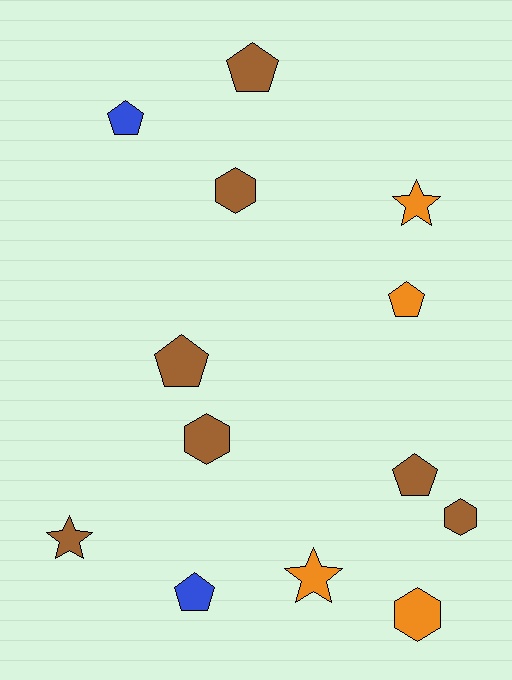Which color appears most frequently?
Brown, with 7 objects.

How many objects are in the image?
There are 13 objects.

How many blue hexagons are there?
There are no blue hexagons.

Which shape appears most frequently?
Pentagon, with 6 objects.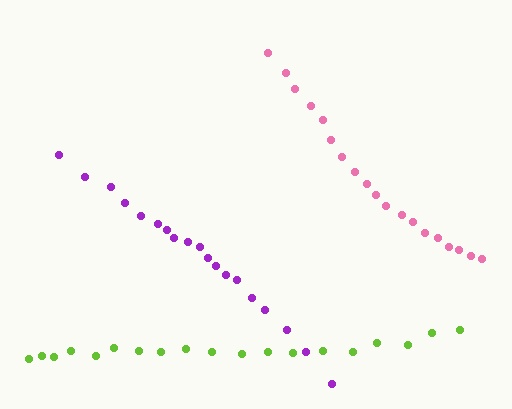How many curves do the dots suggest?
There are 3 distinct paths.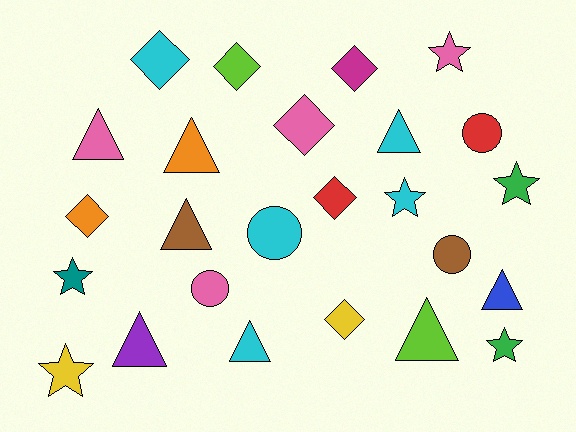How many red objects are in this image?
There are 2 red objects.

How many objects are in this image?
There are 25 objects.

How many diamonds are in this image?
There are 7 diamonds.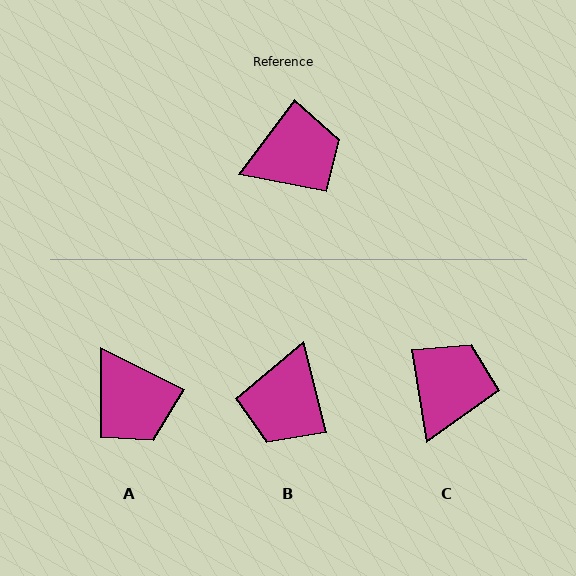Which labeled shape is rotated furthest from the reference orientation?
B, about 129 degrees away.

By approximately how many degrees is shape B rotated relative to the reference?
Approximately 129 degrees clockwise.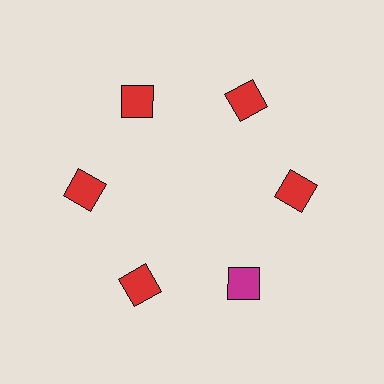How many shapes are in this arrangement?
There are 6 shapes arranged in a ring pattern.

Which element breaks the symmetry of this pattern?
The magenta diamond at roughly the 5 o'clock position breaks the symmetry. All other shapes are red diamonds.